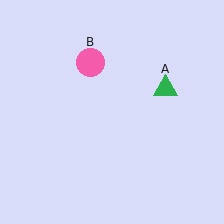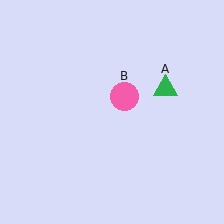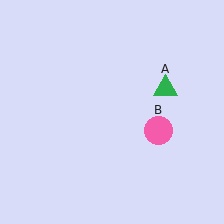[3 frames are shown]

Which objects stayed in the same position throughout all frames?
Green triangle (object A) remained stationary.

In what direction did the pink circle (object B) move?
The pink circle (object B) moved down and to the right.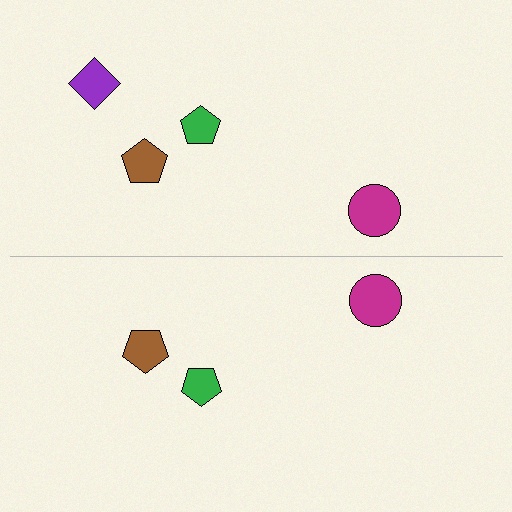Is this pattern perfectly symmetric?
No, the pattern is not perfectly symmetric. A purple diamond is missing from the bottom side.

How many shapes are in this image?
There are 7 shapes in this image.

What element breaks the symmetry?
A purple diamond is missing from the bottom side.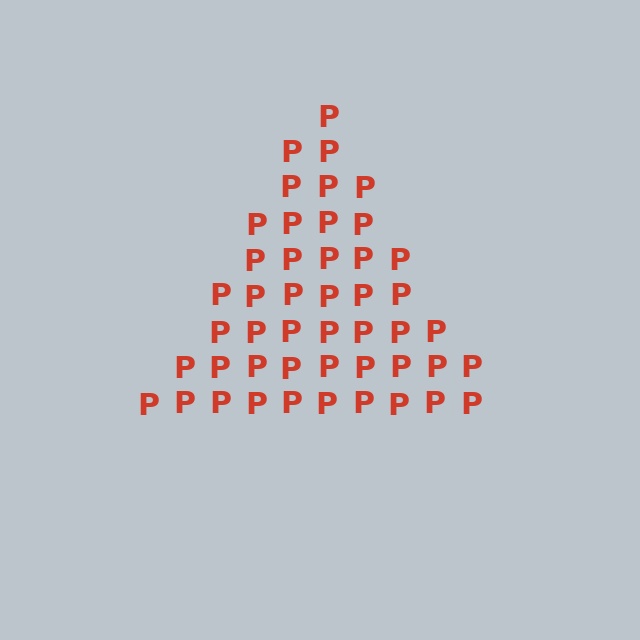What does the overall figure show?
The overall figure shows a triangle.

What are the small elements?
The small elements are letter P's.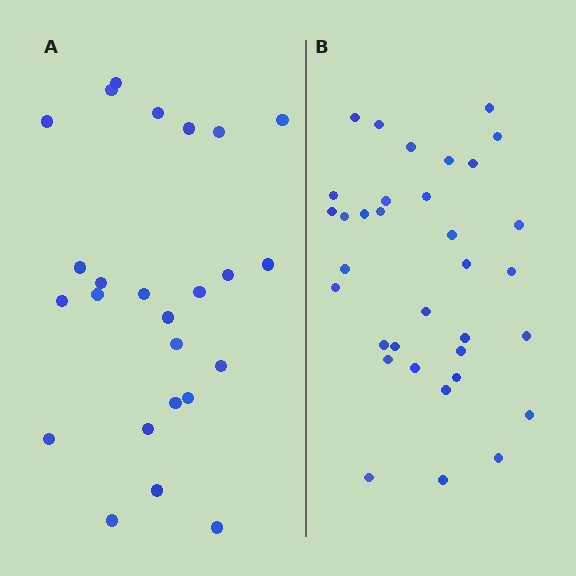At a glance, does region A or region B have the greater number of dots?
Region B (the right region) has more dots.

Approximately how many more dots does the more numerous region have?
Region B has roughly 8 or so more dots than region A.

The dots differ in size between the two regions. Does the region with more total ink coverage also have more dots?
No. Region A has more total ink coverage because its dots are larger, but region B actually contains more individual dots. Total area can be misleading — the number of items is what matters here.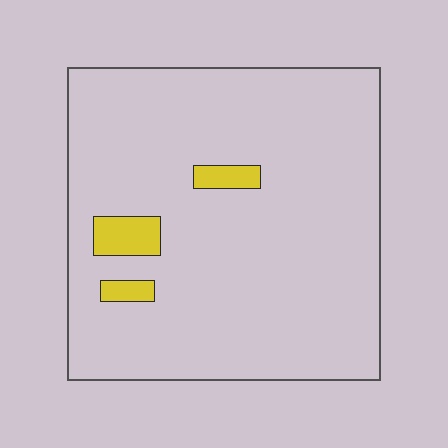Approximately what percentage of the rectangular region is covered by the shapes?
Approximately 5%.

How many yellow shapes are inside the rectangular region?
3.